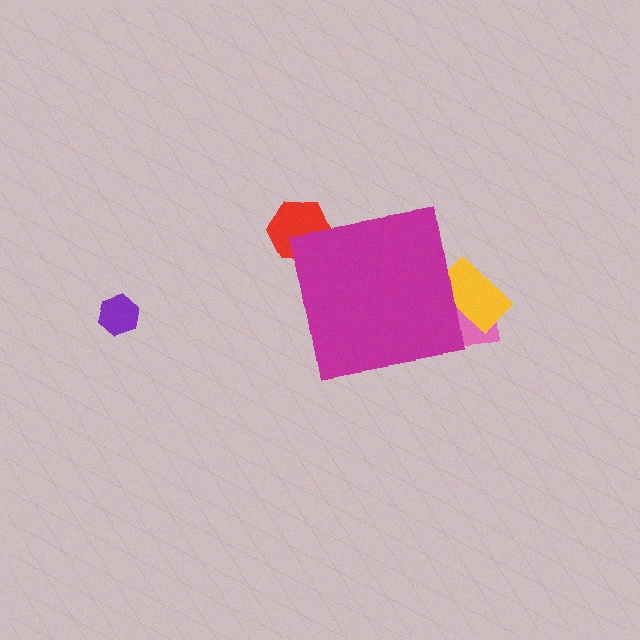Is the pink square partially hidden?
Yes, the pink square is partially hidden behind the magenta square.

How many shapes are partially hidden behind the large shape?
3 shapes are partially hidden.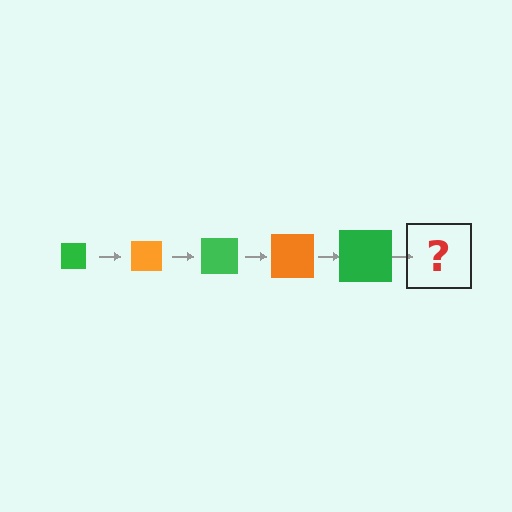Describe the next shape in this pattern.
It should be an orange square, larger than the previous one.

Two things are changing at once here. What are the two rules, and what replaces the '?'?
The two rules are that the square grows larger each step and the color cycles through green and orange. The '?' should be an orange square, larger than the previous one.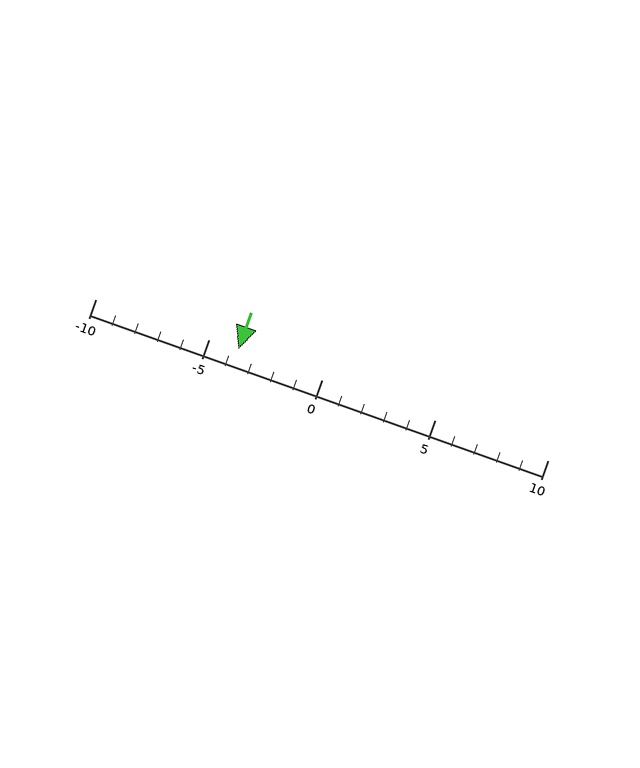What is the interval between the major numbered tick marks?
The major tick marks are spaced 5 units apart.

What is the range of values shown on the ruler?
The ruler shows values from -10 to 10.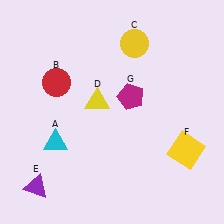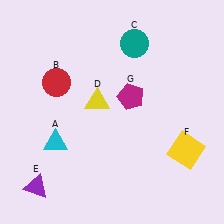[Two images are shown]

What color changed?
The circle (C) changed from yellow in Image 1 to teal in Image 2.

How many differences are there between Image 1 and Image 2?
There is 1 difference between the two images.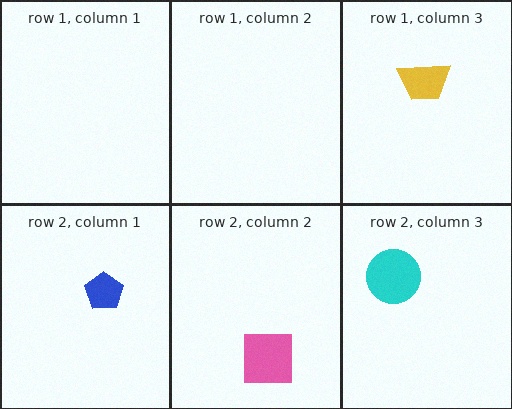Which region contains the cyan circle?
The row 2, column 3 region.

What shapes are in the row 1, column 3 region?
The yellow trapezoid.